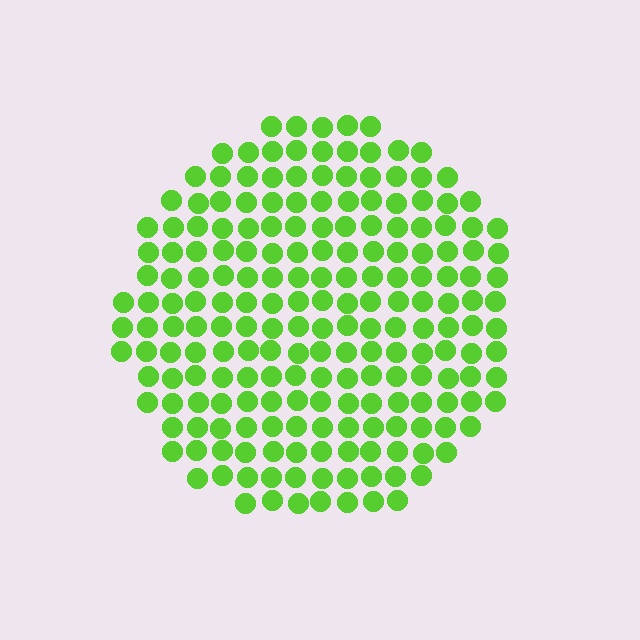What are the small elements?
The small elements are circles.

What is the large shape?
The large shape is a circle.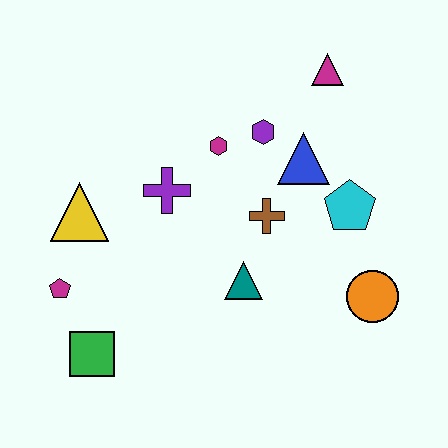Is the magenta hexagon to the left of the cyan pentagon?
Yes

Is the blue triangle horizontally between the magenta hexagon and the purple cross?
No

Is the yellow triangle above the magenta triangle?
No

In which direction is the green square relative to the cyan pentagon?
The green square is to the left of the cyan pentagon.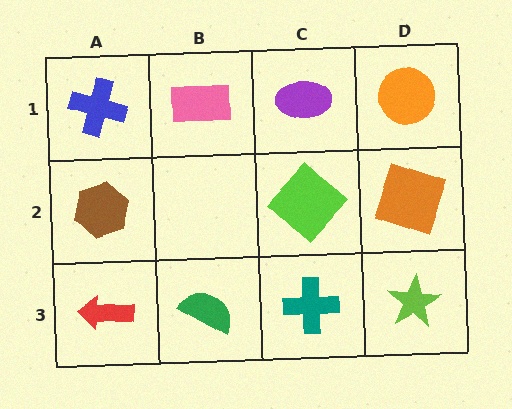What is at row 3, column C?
A teal cross.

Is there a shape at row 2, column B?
No, that cell is empty.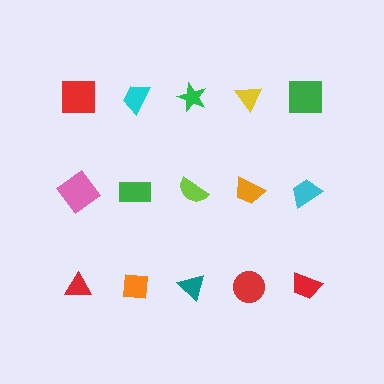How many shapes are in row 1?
5 shapes.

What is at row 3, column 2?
An orange square.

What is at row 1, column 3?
A green star.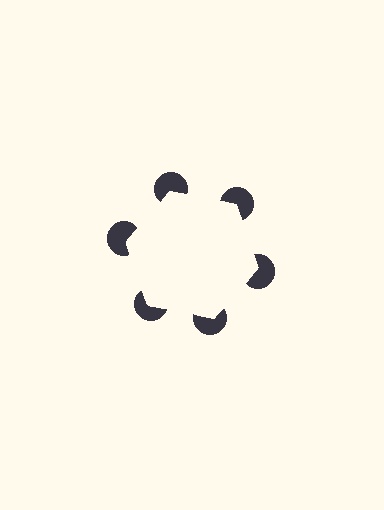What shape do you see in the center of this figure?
An illusory hexagon — its edges are inferred from the aligned wedge cuts in the pac-man discs, not physically drawn.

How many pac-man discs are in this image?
There are 6 — one at each vertex of the illusory hexagon.